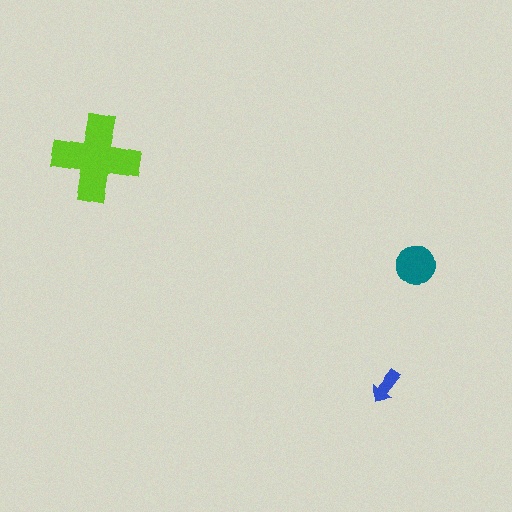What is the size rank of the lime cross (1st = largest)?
1st.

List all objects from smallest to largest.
The blue arrow, the teal circle, the lime cross.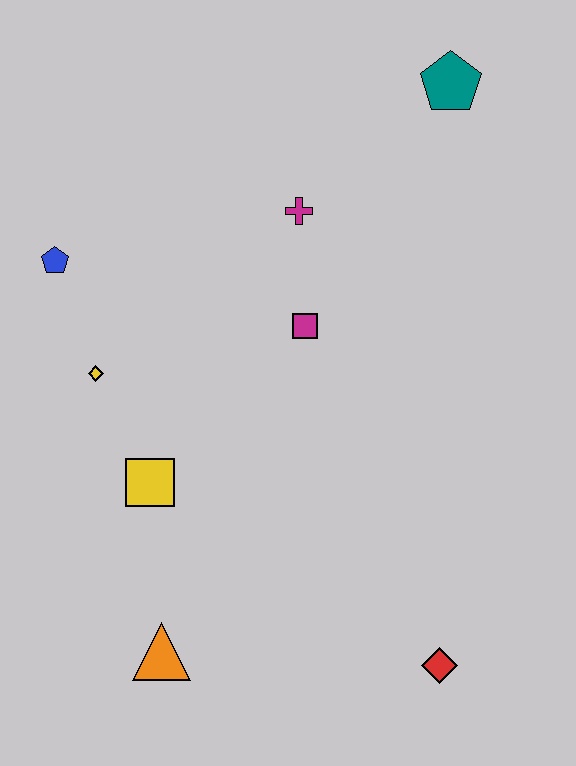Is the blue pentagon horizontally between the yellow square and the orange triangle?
No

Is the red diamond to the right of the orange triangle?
Yes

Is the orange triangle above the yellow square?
No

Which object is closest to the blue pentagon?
The yellow diamond is closest to the blue pentagon.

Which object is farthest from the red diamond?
The teal pentagon is farthest from the red diamond.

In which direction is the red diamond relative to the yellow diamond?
The red diamond is to the right of the yellow diamond.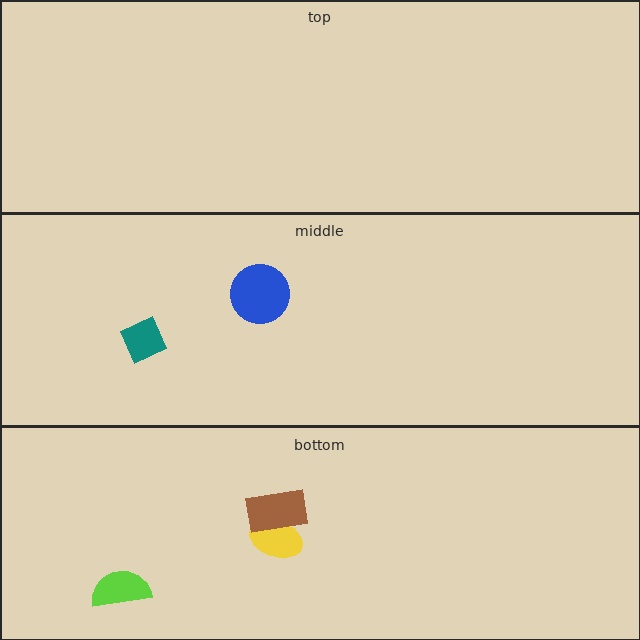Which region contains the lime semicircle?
The bottom region.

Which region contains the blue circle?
The middle region.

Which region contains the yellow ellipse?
The bottom region.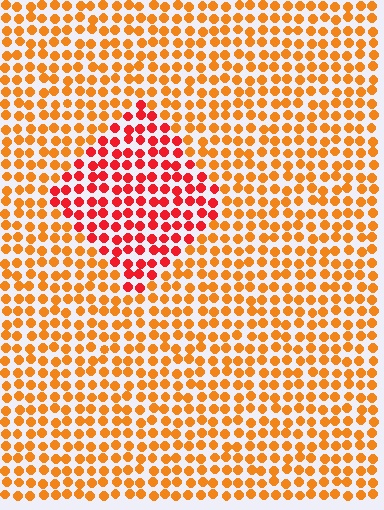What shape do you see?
I see a diamond.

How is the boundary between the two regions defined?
The boundary is defined purely by a slight shift in hue (about 34 degrees). Spacing, size, and orientation are identical on both sides.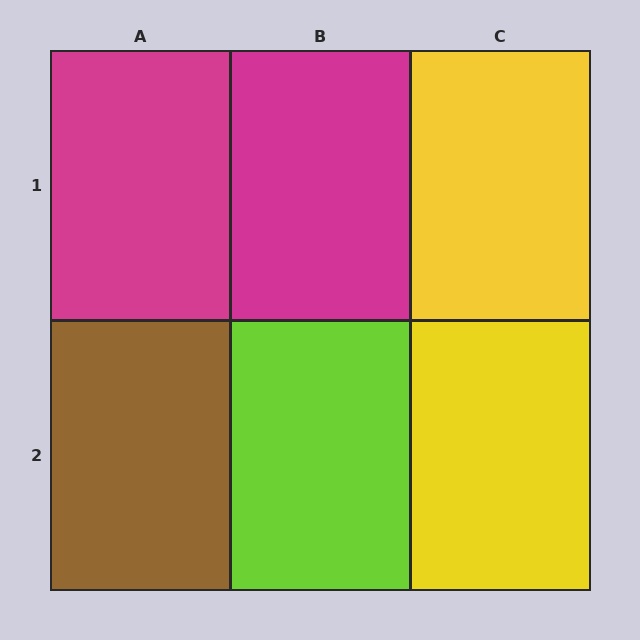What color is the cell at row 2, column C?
Yellow.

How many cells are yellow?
2 cells are yellow.